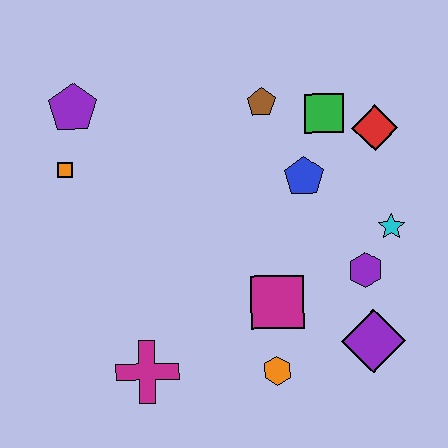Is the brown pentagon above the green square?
Yes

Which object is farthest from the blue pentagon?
The magenta cross is farthest from the blue pentagon.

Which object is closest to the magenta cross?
The orange hexagon is closest to the magenta cross.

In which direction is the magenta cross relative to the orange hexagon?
The magenta cross is to the left of the orange hexagon.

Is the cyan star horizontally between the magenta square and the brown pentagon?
No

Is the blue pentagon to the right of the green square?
No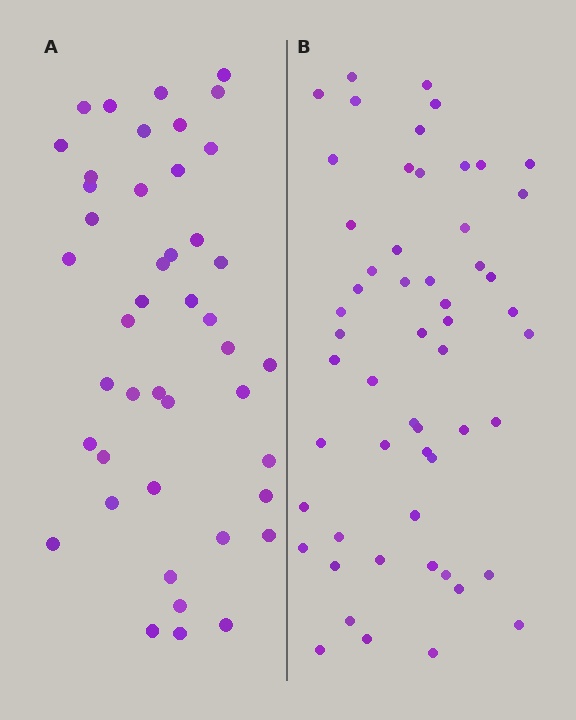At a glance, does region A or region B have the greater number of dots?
Region B (the right region) has more dots.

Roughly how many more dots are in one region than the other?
Region B has roughly 12 or so more dots than region A.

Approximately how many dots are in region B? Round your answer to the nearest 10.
About 60 dots. (The exact count is 55, which rounds to 60.)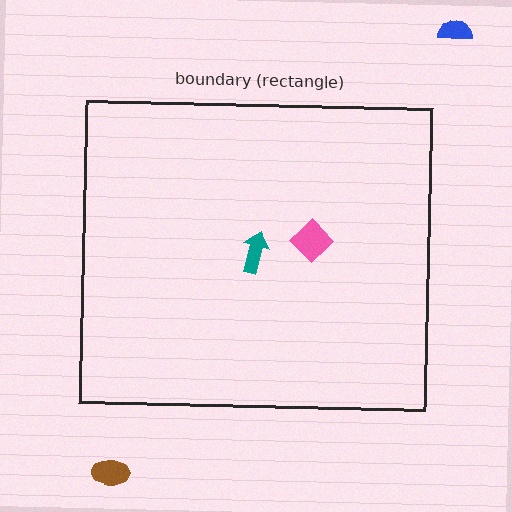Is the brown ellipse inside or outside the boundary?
Outside.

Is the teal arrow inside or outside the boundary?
Inside.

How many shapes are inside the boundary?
2 inside, 2 outside.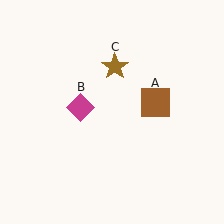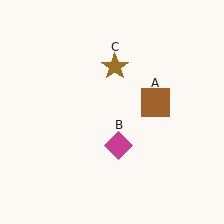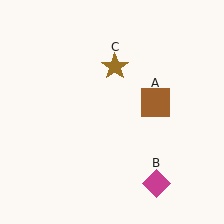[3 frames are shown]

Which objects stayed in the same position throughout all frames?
Brown square (object A) and brown star (object C) remained stationary.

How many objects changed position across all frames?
1 object changed position: magenta diamond (object B).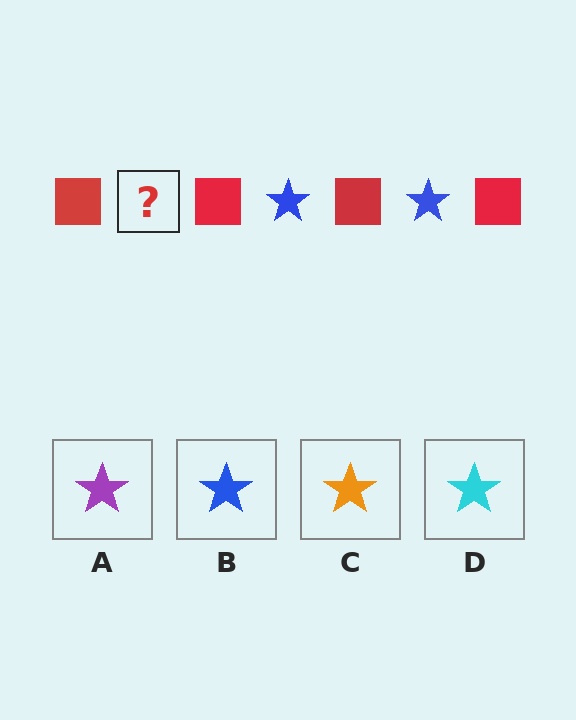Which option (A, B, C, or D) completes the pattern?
B.